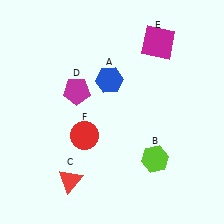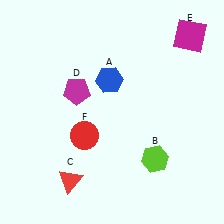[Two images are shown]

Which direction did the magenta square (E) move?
The magenta square (E) moved right.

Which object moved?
The magenta square (E) moved right.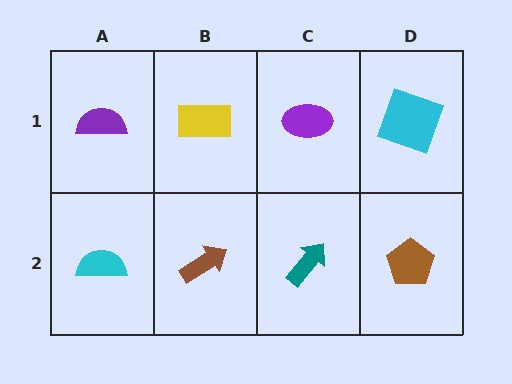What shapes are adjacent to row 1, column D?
A brown pentagon (row 2, column D), a purple ellipse (row 1, column C).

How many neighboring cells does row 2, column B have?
3.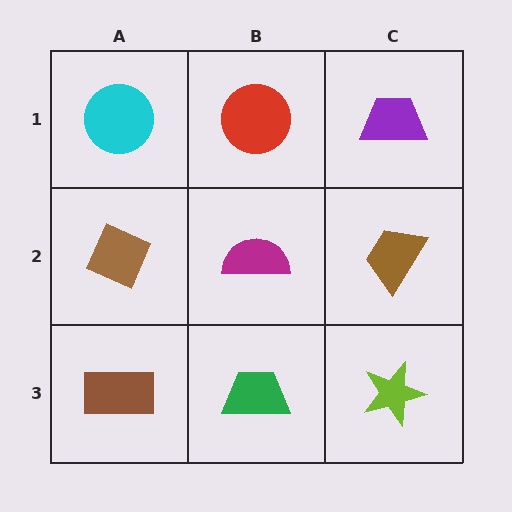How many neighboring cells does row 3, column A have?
2.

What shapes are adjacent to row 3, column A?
A brown diamond (row 2, column A), a green trapezoid (row 3, column B).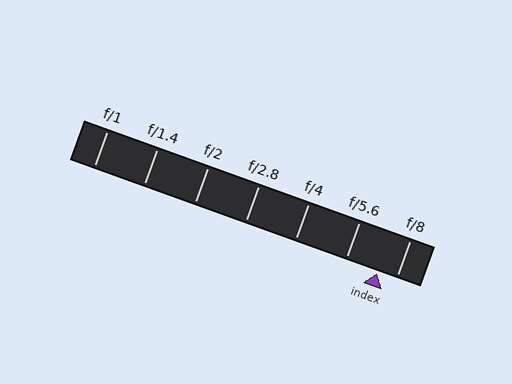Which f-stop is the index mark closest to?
The index mark is closest to f/8.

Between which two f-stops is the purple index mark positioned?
The index mark is between f/5.6 and f/8.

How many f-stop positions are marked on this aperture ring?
There are 7 f-stop positions marked.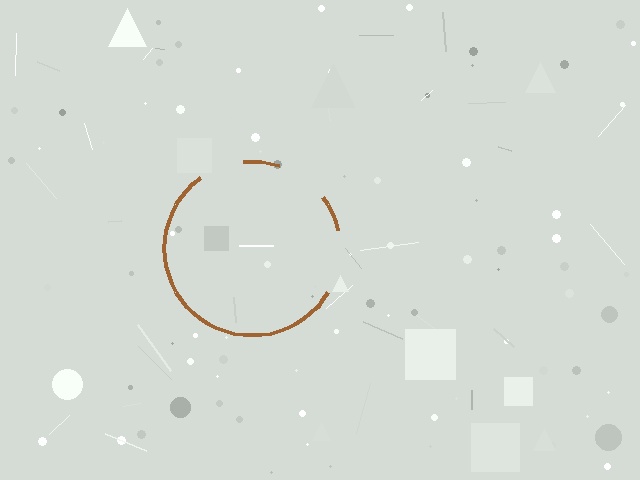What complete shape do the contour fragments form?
The contour fragments form a circle.